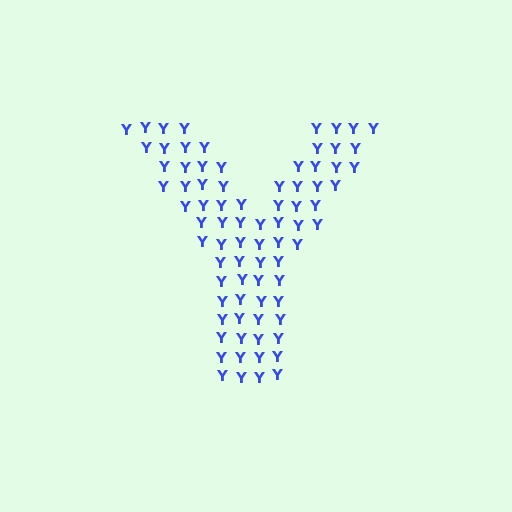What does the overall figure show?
The overall figure shows the letter Y.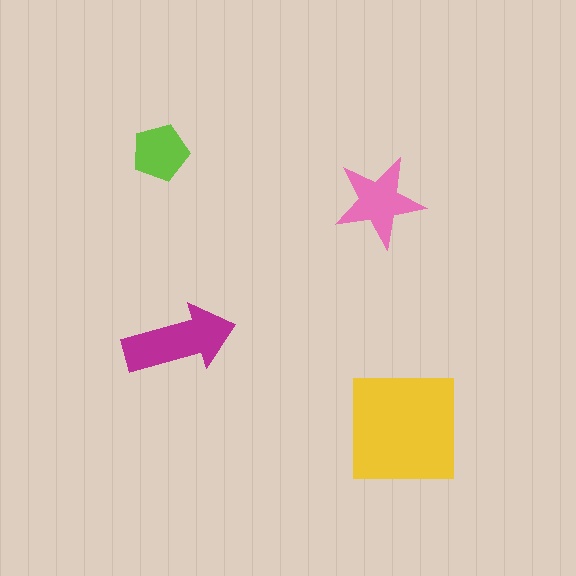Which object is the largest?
The yellow square.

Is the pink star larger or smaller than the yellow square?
Smaller.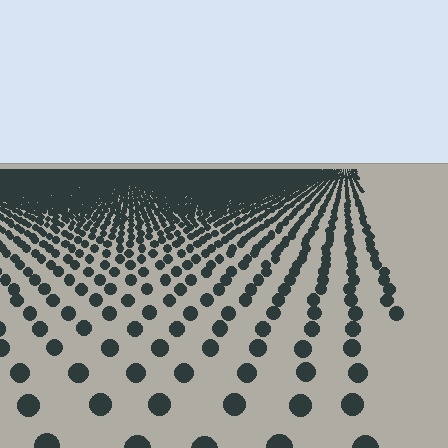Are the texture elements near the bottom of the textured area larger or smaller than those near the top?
Larger. Near the bottom, elements are closer to the viewer and appear at a bigger on-screen size.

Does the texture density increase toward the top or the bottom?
Density increases toward the top.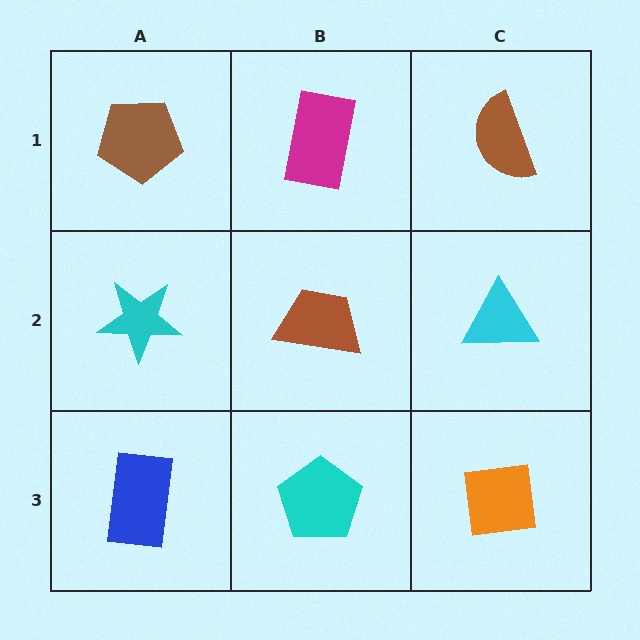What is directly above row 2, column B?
A magenta rectangle.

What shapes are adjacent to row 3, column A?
A cyan star (row 2, column A), a cyan pentagon (row 3, column B).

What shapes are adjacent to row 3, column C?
A cyan triangle (row 2, column C), a cyan pentagon (row 3, column B).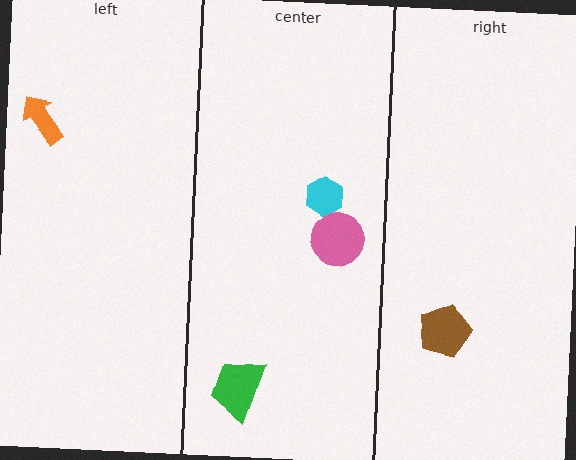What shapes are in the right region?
The brown pentagon.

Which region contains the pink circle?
The center region.